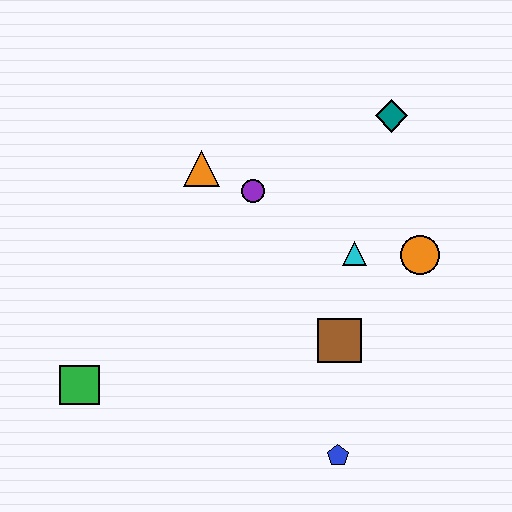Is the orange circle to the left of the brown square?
No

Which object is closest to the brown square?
The cyan triangle is closest to the brown square.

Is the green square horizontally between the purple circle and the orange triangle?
No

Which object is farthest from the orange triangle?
The blue pentagon is farthest from the orange triangle.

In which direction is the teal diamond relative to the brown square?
The teal diamond is above the brown square.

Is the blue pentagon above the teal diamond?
No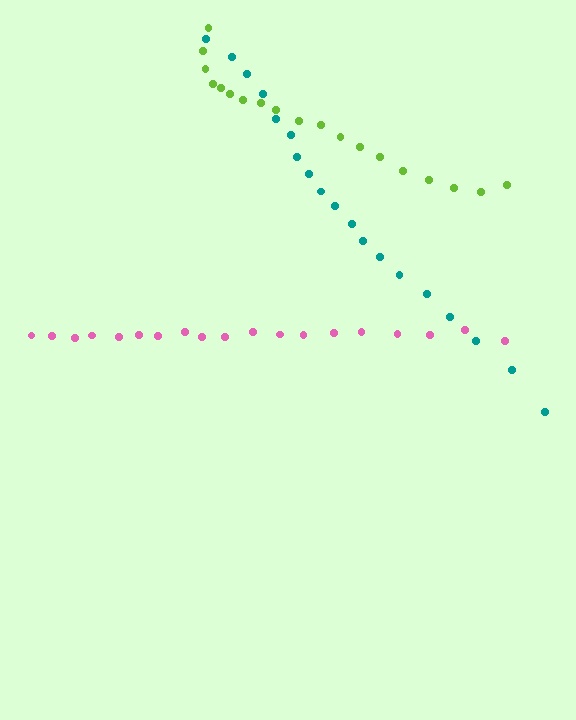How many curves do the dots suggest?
There are 3 distinct paths.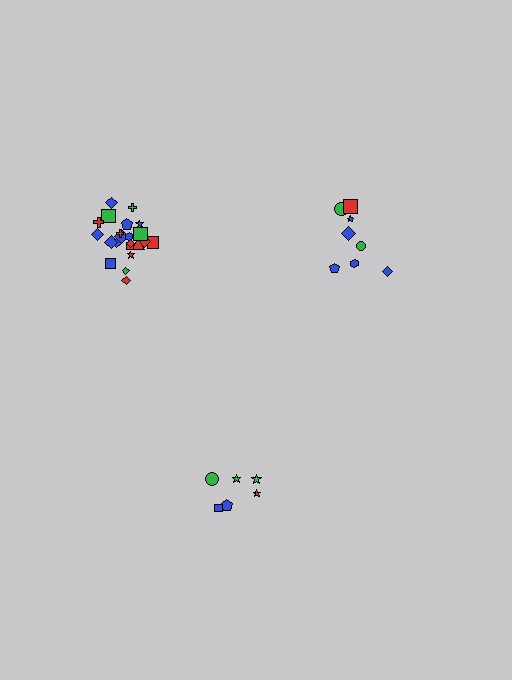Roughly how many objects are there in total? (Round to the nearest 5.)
Roughly 35 objects in total.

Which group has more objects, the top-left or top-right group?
The top-left group.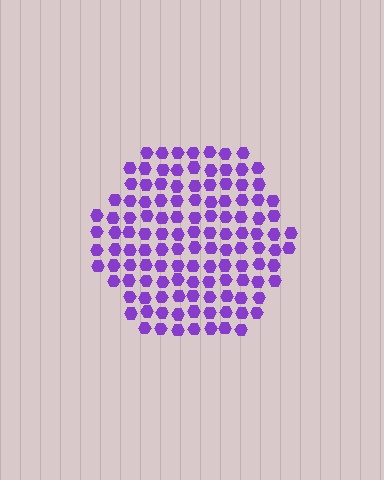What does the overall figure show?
The overall figure shows a hexagon.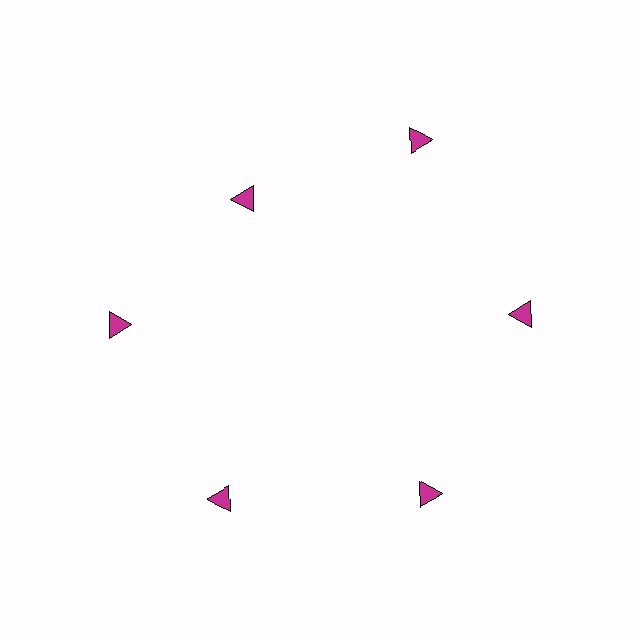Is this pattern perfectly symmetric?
No. The 6 magenta triangles are arranged in a ring, but one element near the 11 o'clock position is pulled inward toward the center, breaking the 6-fold rotational symmetry.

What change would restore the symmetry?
The symmetry would be restored by moving it outward, back onto the ring so that all 6 triangles sit at equal angles and equal distance from the center.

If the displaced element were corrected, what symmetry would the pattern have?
It would have 6-fold rotational symmetry — the pattern would map onto itself every 60 degrees.